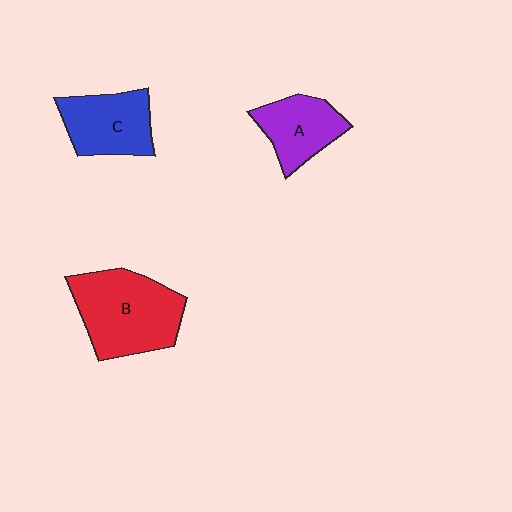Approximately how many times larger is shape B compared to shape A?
Approximately 1.7 times.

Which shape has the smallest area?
Shape A (purple).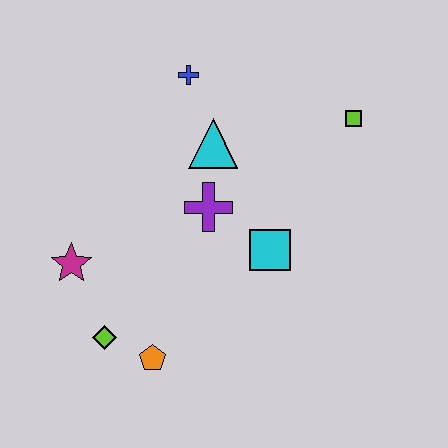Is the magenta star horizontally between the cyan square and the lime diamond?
No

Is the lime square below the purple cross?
No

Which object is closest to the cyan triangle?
The purple cross is closest to the cyan triangle.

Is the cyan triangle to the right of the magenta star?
Yes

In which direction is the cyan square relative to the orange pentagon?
The cyan square is to the right of the orange pentagon.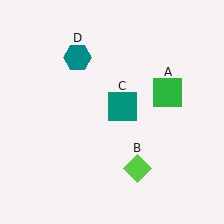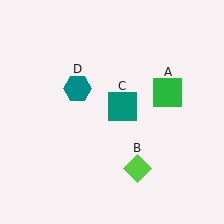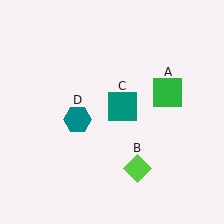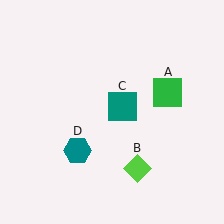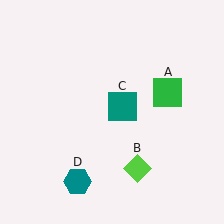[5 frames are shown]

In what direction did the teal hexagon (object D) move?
The teal hexagon (object D) moved down.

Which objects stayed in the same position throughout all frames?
Green square (object A) and lime diamond (object B) and teal square (object C) remained stationary.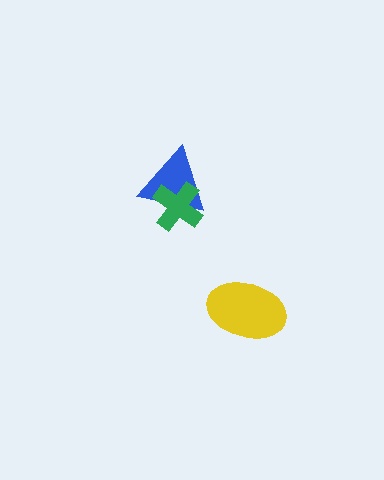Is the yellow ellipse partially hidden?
No, no other shape covers it.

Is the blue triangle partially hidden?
Yes, it is partially covered by another shape.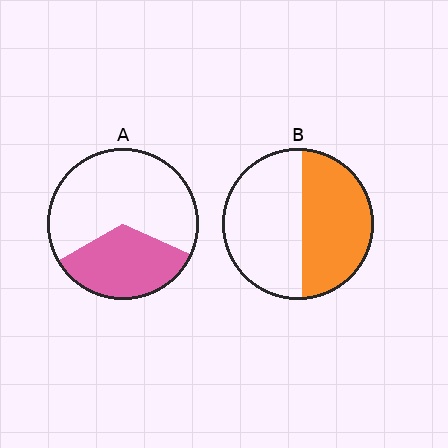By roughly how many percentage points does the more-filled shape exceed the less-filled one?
By roughly 10 percentage points (B over A).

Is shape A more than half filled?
No.